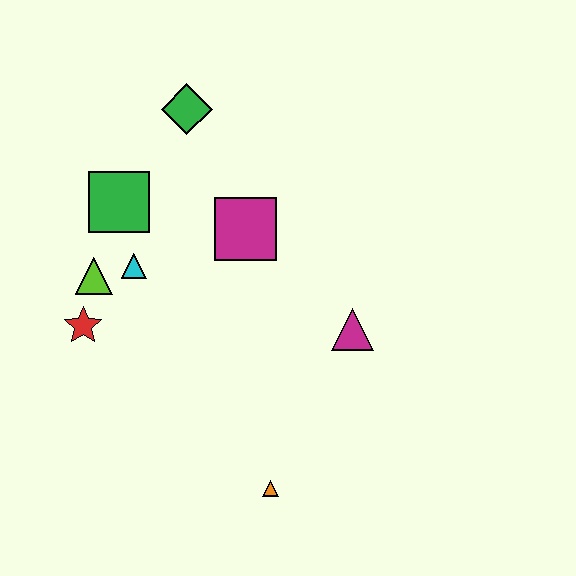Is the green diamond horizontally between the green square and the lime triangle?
No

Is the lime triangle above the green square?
No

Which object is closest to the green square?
The cyan triangle is closest to the green square.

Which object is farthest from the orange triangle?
The green diamond is farthest from the orange triangle.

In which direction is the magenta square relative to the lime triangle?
The magenta square is to the right of the lime triangle.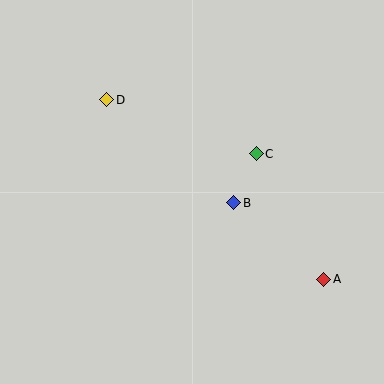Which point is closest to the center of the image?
Point B at (234, 203) is closest to the center.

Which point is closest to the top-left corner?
Point D is closest to the top-left corner.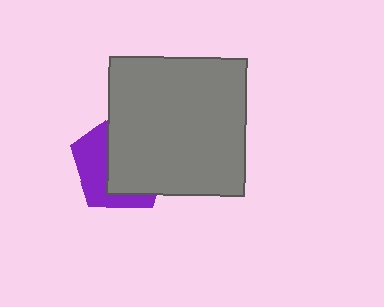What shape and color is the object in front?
The object in front is a gray square.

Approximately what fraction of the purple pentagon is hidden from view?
Roughly 59% of the purple pentagon is hidden behind the gray square.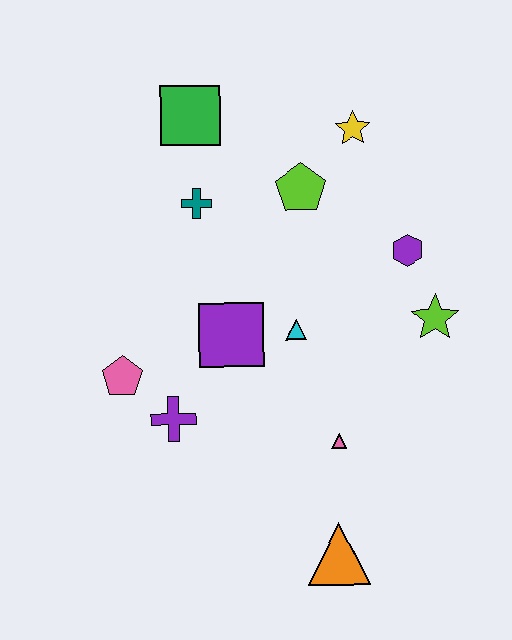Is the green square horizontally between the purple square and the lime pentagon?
No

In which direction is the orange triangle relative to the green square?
The orange triangle is below the green square.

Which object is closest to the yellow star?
The lime pentagon is closest to the yellow star.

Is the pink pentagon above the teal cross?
No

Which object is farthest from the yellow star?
The orange triangle is farthest from the yellow star.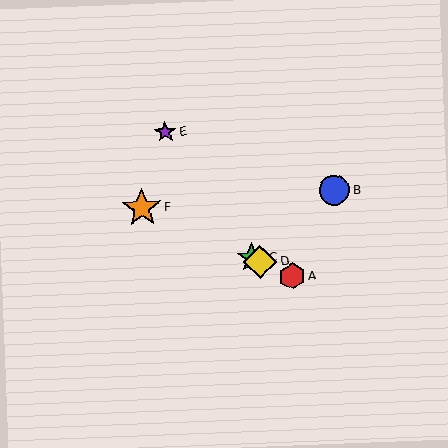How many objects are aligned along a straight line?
4 objects (A, C, D, F) are aligned along a straight line.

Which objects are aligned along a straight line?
Objects A, C, D, F are aligned along a straight line.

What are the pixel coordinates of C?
Object C is at (252, 258).